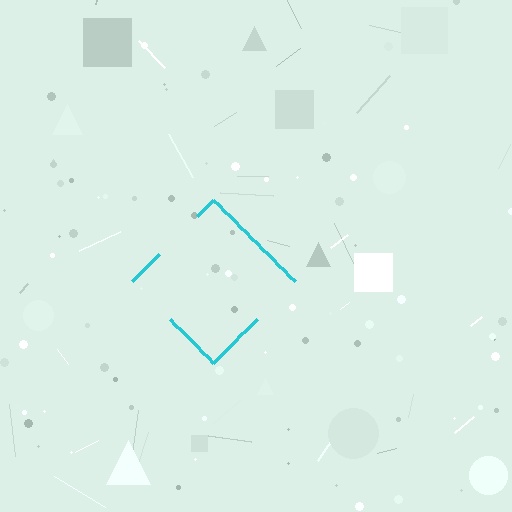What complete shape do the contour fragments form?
The contour fragments form a diamond.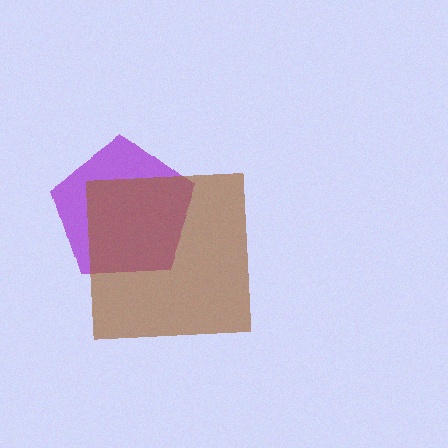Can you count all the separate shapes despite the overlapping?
Yes, there are 2 separate shapes.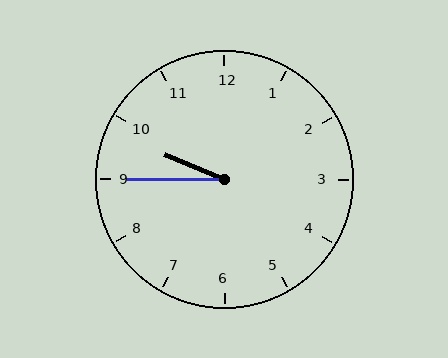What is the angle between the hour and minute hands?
Approximately 22 degrees.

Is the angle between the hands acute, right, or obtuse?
It is acute.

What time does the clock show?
9:45.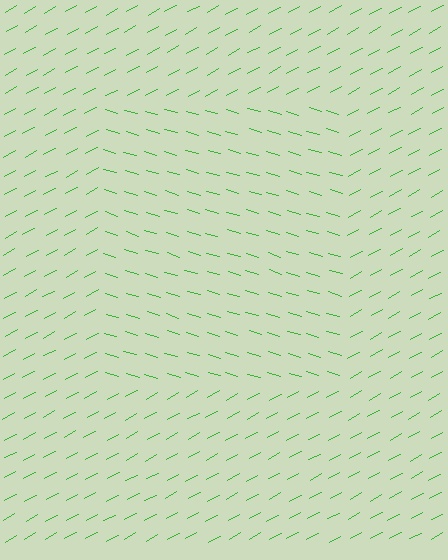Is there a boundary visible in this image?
Yes, there is a texture boundary formed by a change in line orientation.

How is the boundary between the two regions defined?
The boundary is defined purely by a change in line orientation (approximately 45 degrees difference). All lines are the same color and thickness.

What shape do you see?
I see a rectangle.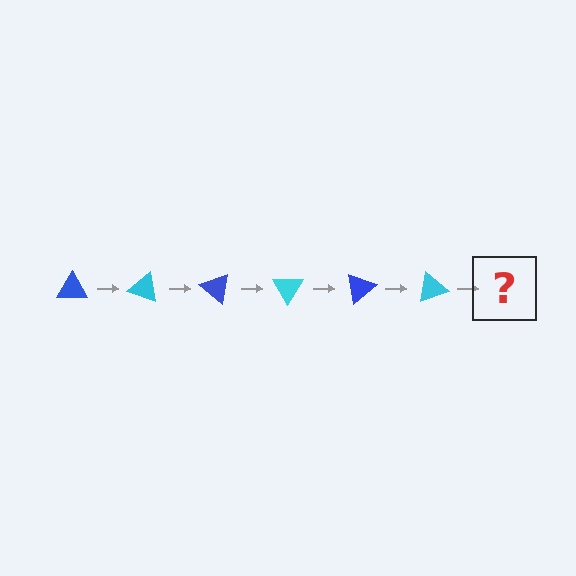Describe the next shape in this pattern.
It should be a blue triangle, rotated 120 degrees from the start.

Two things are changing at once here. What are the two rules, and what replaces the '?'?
The two rules are that it rotates 20 degrees each step and the color cycles through blue and cyan. The '?' should be a blue triangle, rotated 120 degrees from the start.